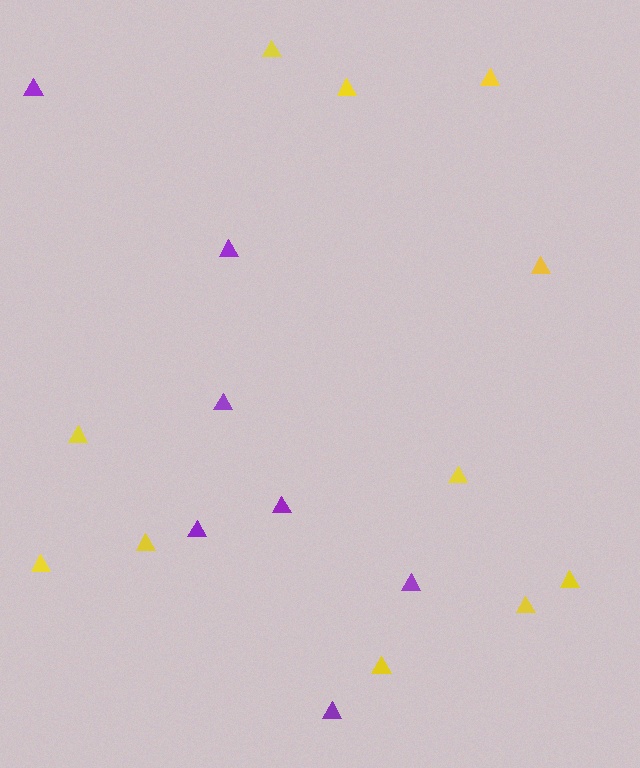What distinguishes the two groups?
There are 2 groups: one group of yellow triangles (11) and one group of purple triangles (7).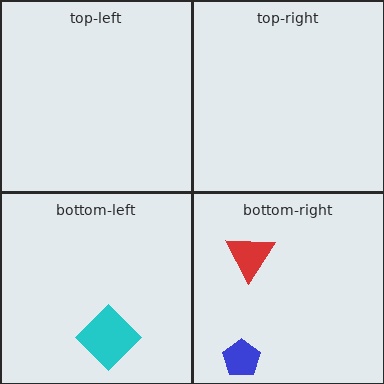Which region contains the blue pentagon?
The bottom-right region.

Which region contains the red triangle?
The bottom-right region.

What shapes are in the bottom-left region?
The cyan diamond.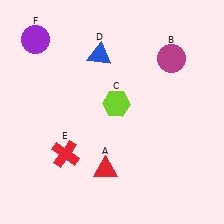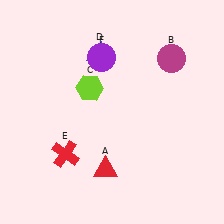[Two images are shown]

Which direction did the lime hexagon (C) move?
The lime hexagon (C) moved left.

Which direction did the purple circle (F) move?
The purple circle (F) moved right.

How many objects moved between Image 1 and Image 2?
2 objects moved between the two images.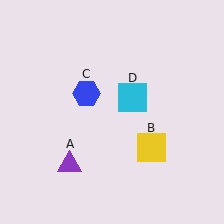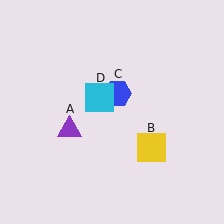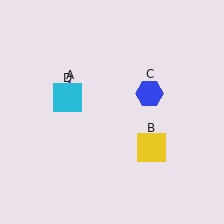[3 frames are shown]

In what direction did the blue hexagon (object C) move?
The blue hexagon (object C) moved right.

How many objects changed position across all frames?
3 objects changed position: purple triangle (object A), blue hexagon (object C), cyan square (object D).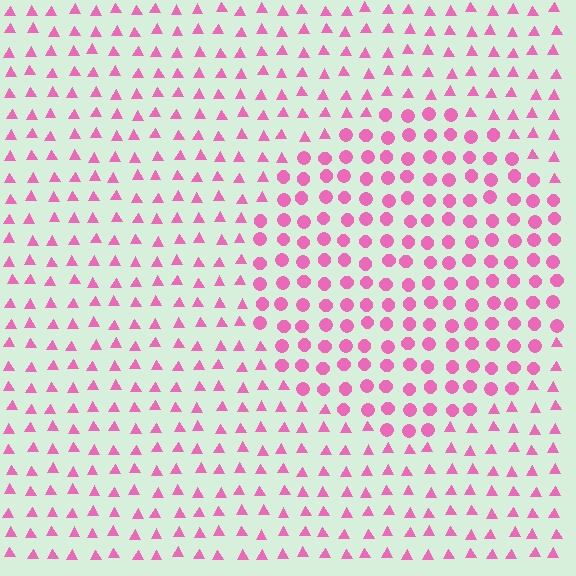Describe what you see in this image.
The image is filled with small pink elements arranged in a uniform grid. A circle-shaped region contains circles, while the surrounding area contains triangles. The boundary is defined purely by the change in element shape.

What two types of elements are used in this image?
The image uses circles inside the circle region and triangles outside it.